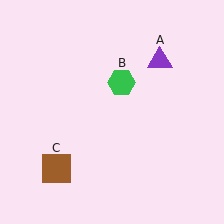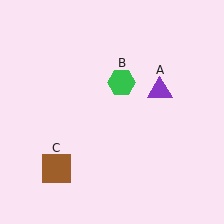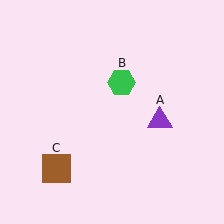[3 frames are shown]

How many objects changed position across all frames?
1 object changed position: purple triangle (object A).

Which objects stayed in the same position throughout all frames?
Green hexagon (object B) and brown square (object C) remained stationary.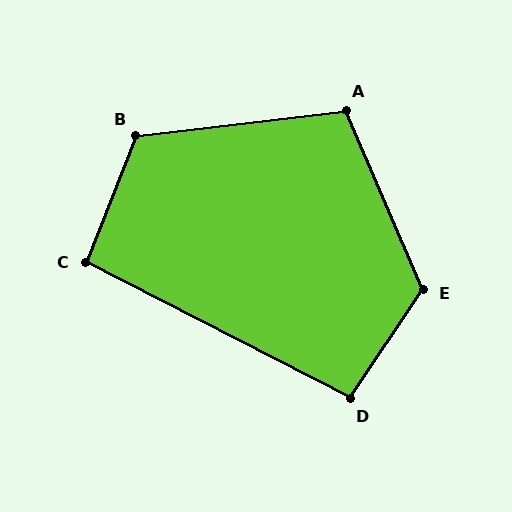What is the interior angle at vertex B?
Approximately 118 degrees (obtuse).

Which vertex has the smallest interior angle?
C, at approximately 96 degrees.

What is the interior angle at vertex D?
Approximately 97 degrees (obtuse).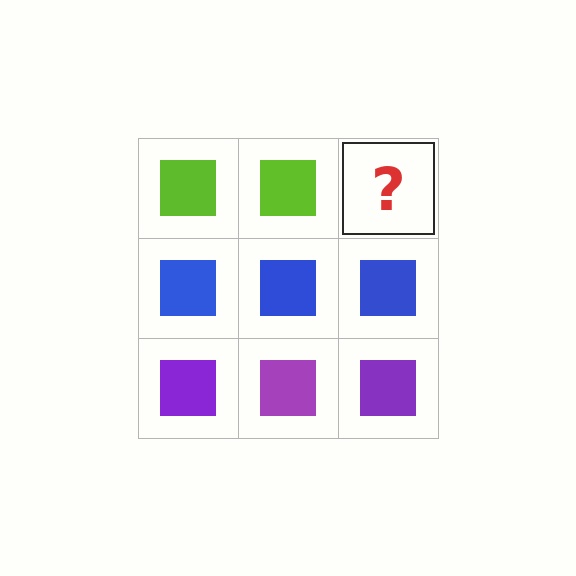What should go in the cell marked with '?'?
The missing cell should contain a lime square.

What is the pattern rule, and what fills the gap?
The rule is that each row has a consistent color. The gap should be filled with a lime square.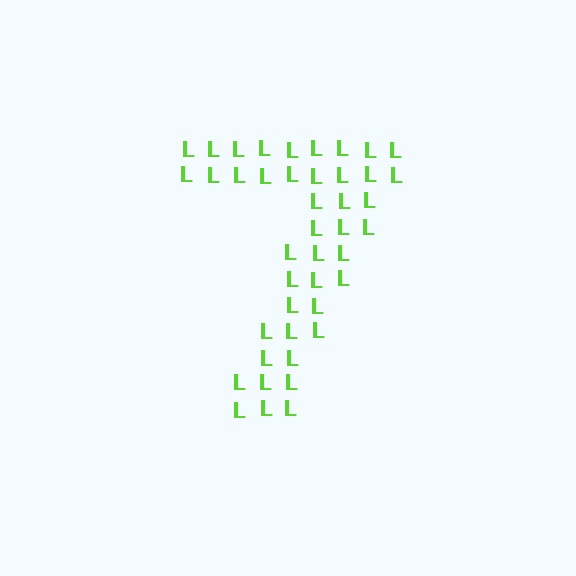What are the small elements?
The small elements are letter L's.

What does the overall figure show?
The overall figure shows the digit 7.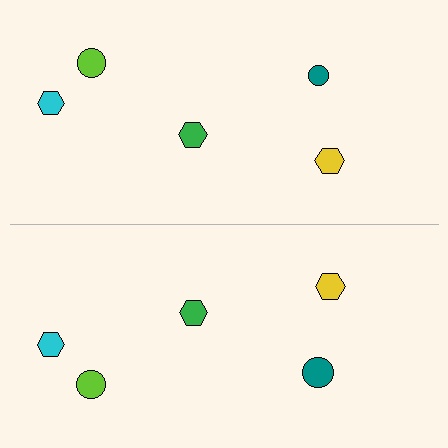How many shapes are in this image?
There are 10 shapes in this image.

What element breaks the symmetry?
The teal circle on the bottom side has a different size than its mirror counterpart.